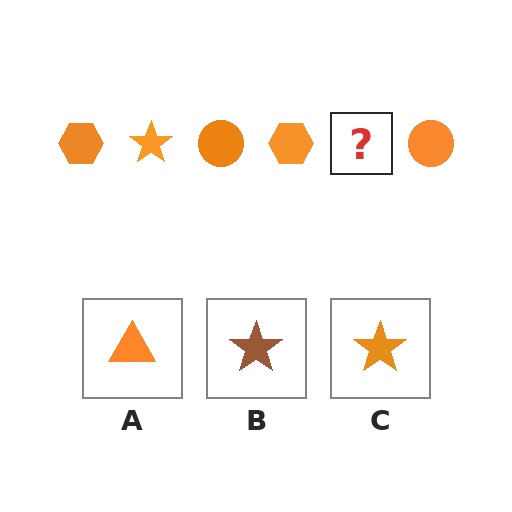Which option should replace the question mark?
Option C.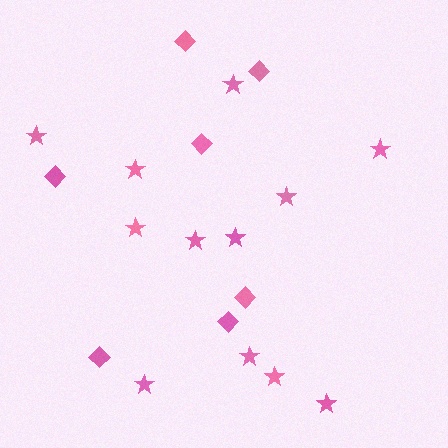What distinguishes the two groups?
There are 2 groups: one group of stars (12) and one group of diamonds (7).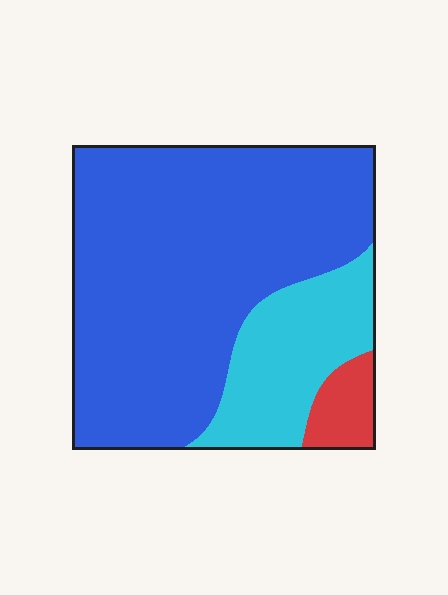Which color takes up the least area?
Red, at roughly 5%.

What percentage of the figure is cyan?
Cyan covers roughly 20% of the figure.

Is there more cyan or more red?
Cyan.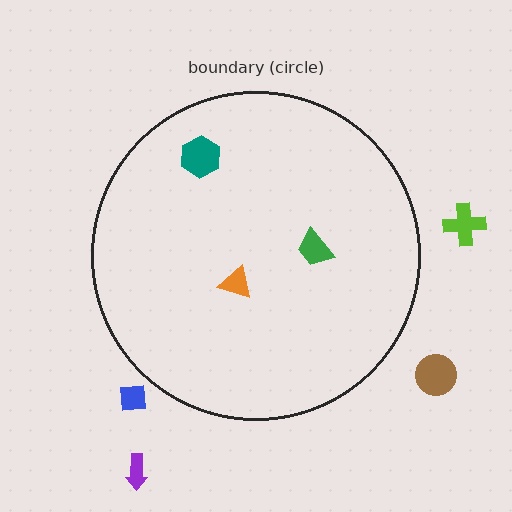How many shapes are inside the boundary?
3 inside, 4 outside.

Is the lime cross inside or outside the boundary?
Outside.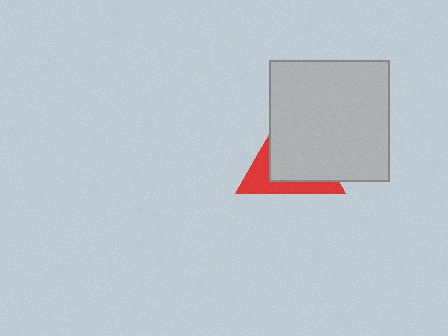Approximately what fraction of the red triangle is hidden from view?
Roughly 64% of the red triangle is hidden behind the light gray square.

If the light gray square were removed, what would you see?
You would see the complete red triangle.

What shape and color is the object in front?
The object in front is a light gray square.